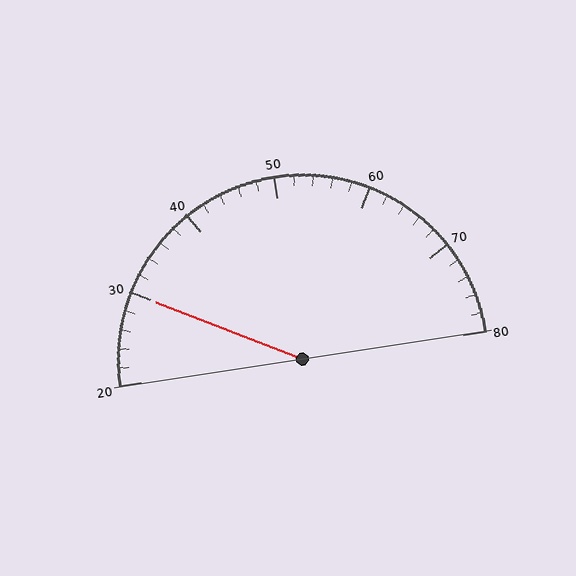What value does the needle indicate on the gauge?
The needle indicates approximately 30.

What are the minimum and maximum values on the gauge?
The gauge ranges from 20 to 80.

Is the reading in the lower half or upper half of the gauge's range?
The reading is in the lower half of the range (20 to 80).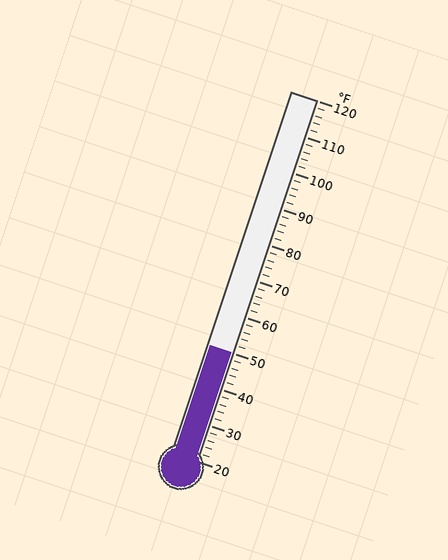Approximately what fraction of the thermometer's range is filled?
The thermometer is filled to approximately 30% of its range.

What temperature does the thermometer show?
The thermometer shows approximately 50°F.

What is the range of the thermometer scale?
The thermometer scale ranges from 20°F to 120°F.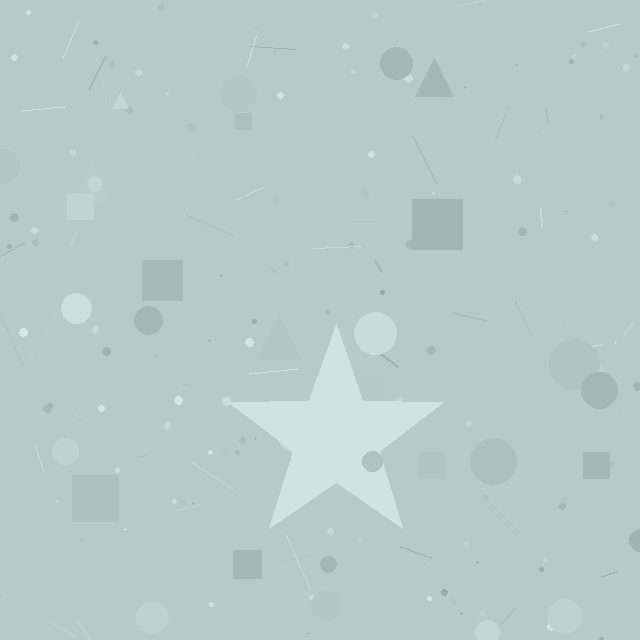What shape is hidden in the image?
A star is hidden in the image.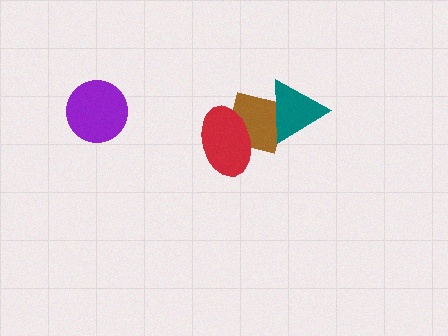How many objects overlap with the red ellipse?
1 object overlaps with the red ellipse.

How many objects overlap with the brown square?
2 objects overlap with the brown square.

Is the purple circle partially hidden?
No, no other shape covers it.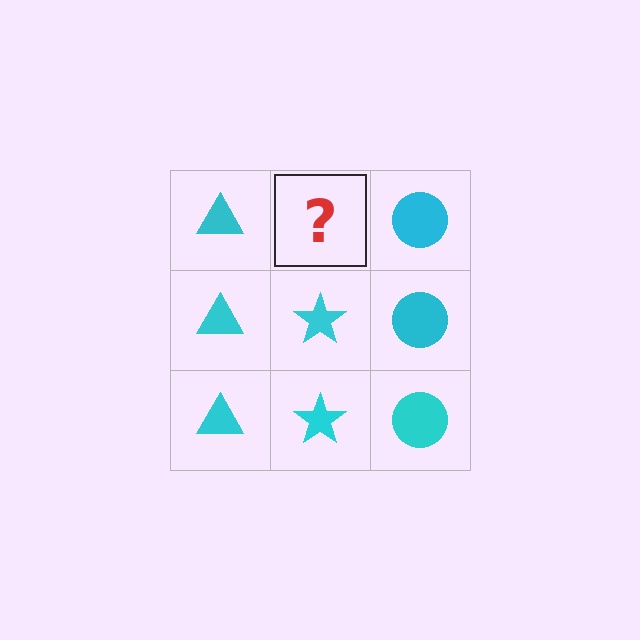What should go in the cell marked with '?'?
The missing cell should contain a cyan star.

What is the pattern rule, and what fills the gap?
The rule is that each column has a consistent shape. The gap should be filled with a cyan star.